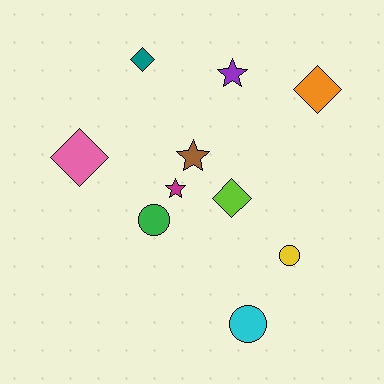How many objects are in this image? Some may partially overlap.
There are 10 objects.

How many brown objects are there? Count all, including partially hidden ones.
There is 1 brown object.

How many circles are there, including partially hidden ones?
There are 3 circles.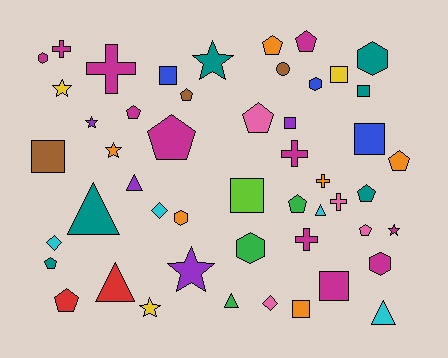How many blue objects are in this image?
There are 3 blue objects.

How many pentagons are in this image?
There are 12 pentagons.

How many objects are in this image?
There are 50 objects.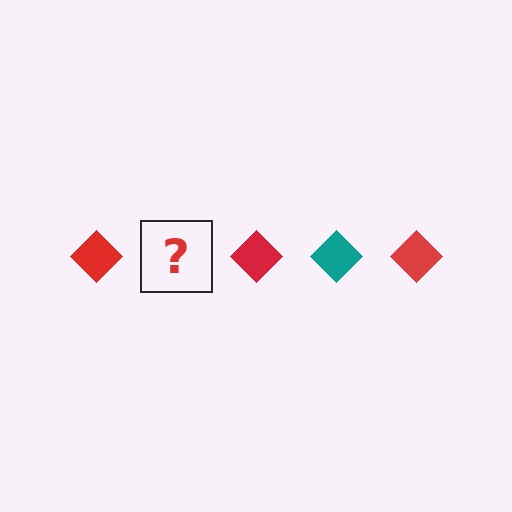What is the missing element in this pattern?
The missing element is a teal diamond.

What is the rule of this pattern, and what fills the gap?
The rule is that the pattern cycles through red, teal diamonds. The gap should be filled with a teal diamond.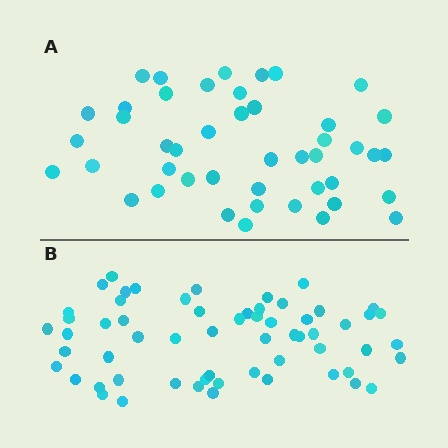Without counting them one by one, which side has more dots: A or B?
Region B (the bottom region) has more dots.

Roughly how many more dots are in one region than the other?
Region B has approximately 15 more dots than region A.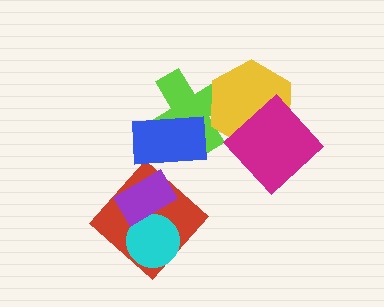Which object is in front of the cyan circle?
The purple rectangle is in front of the cyan circle.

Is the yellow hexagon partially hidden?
Yes, it is partially covered by another shape.